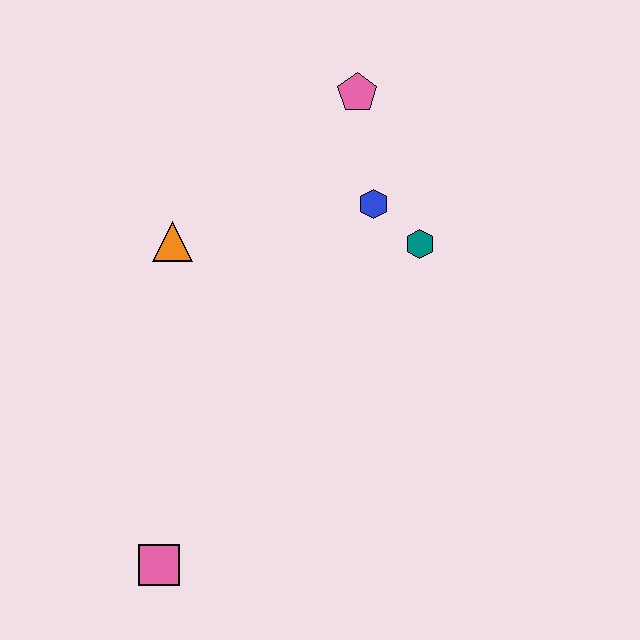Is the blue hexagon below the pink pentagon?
Yes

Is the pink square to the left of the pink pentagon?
Yes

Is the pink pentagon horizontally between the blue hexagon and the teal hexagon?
No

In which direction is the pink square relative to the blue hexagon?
The pink square is below the blue hexagon.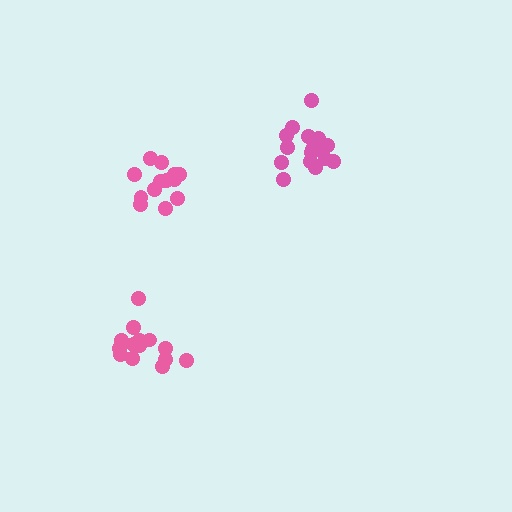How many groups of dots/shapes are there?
There are 3 groups.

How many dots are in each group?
Group 1: 14 dots, Group 2: 16 dots, Group 3: 13 dots (43 total).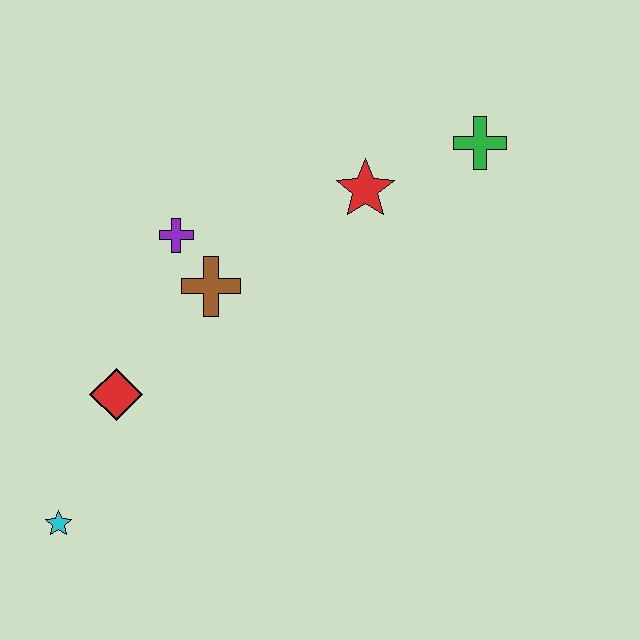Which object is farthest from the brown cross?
The green cross is farthest from the brown cross.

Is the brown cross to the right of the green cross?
No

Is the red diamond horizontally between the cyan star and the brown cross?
Yes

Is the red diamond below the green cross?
Yes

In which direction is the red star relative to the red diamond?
The red star is to the right of the red diamond.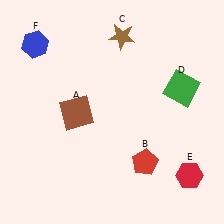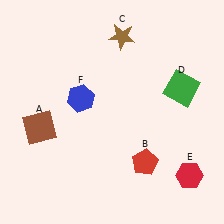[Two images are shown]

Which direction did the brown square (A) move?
The brown square (A) moved left.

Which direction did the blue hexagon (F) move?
The blue hexagon (F) moved down.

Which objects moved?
The objects that moved are: the brown square (A), the blue hexagon (F).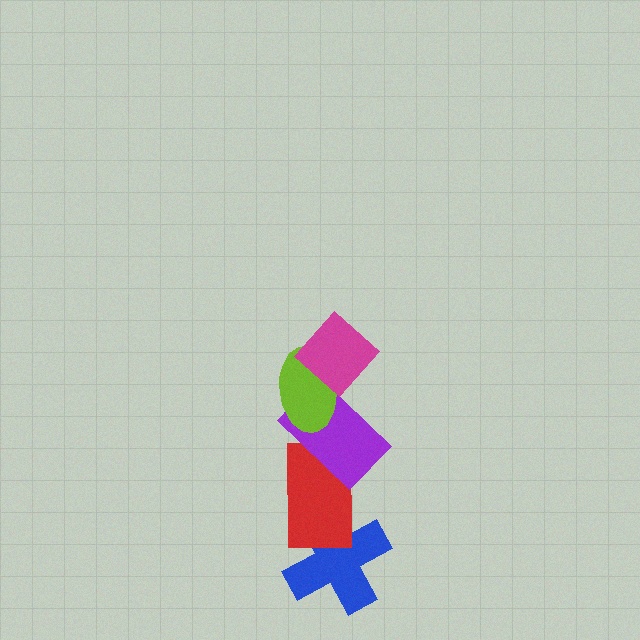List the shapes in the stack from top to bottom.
From top to bottom: the magenta diamond, the lime ellipse, the purple rectangle, the red rectangle, the blue cross.